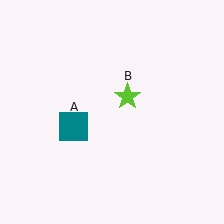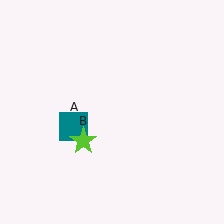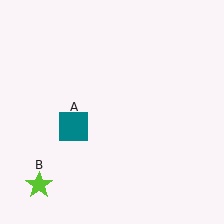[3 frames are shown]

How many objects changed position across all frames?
1 object changed position: lime star (object B).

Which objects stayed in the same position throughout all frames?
Teal square (object A) remained stationary.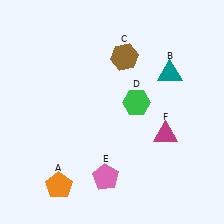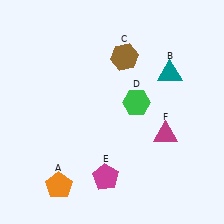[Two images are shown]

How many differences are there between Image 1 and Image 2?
There is 1 difference between the two images.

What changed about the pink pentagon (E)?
In Image 1, E is pink. In Image 2, it changed to magenta.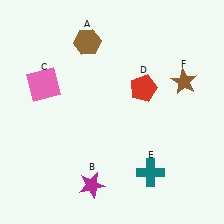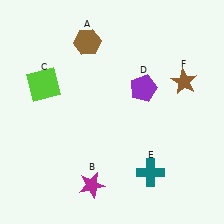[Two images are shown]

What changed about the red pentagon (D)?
In Image 1, D is red. In Image 2, it changed to purple.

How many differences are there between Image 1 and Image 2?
There are 2 differences between the two images.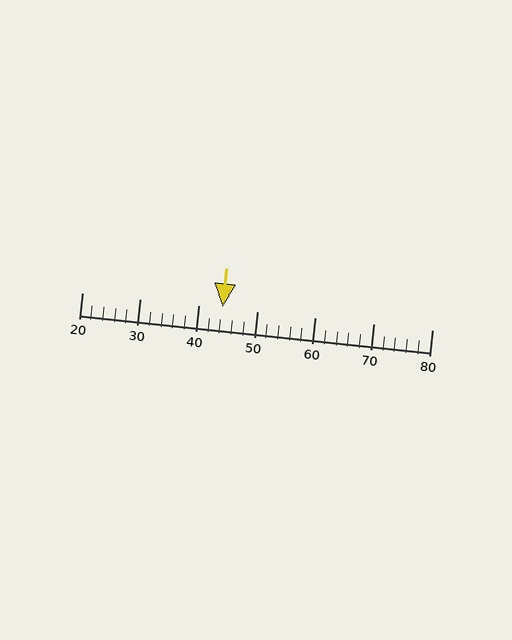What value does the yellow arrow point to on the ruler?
The yellow arrow points to approximately 44.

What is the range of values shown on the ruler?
The ruler shows values from 20 to 80.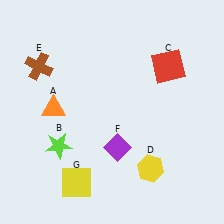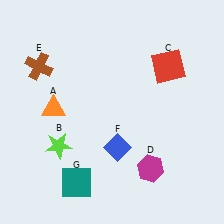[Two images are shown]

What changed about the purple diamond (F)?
In Image 1, F is purple. In Image 2, it changed to blue.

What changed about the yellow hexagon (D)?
In Image 1, D is yellow. In Image 2, it changed to magenta.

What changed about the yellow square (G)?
In Image 1, G is yellow. In Image 2, it changed to teal.